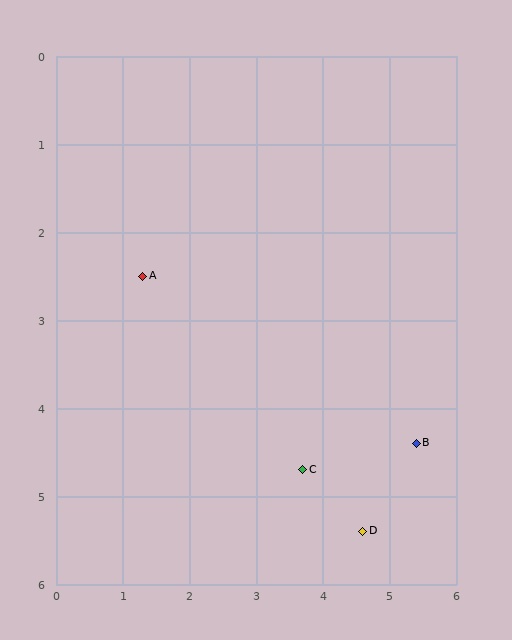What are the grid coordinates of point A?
Point A is at approximately (1.3, 2.5).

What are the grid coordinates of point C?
Point C is at approximately (3.7, 4.7).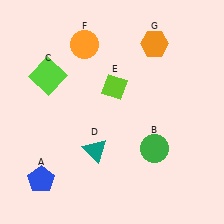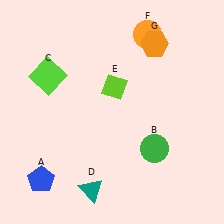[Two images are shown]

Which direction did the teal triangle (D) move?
The teal triangle (D) moved down.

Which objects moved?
The objects that moved are: the teal triangle (D), the orange circle (F).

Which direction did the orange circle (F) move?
The orange circle (F) moved right.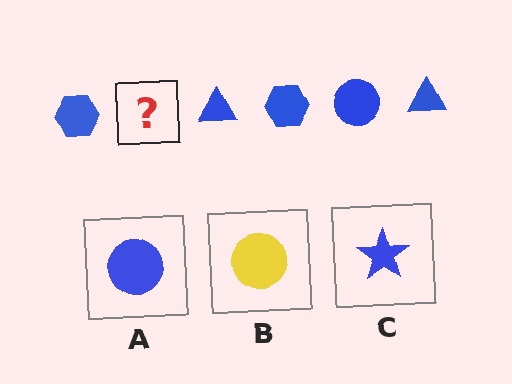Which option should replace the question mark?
Option A.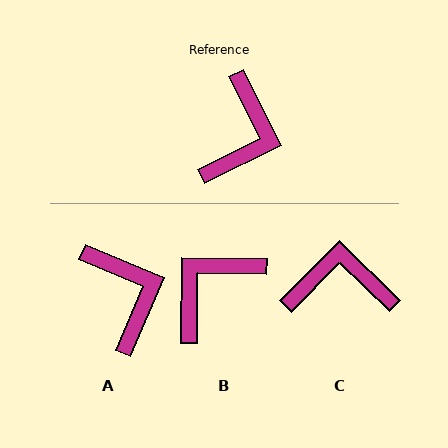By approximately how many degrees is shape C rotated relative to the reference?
Approximately 109 degrees counter-clockwise.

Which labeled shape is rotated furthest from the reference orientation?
B, about 153 degrees away.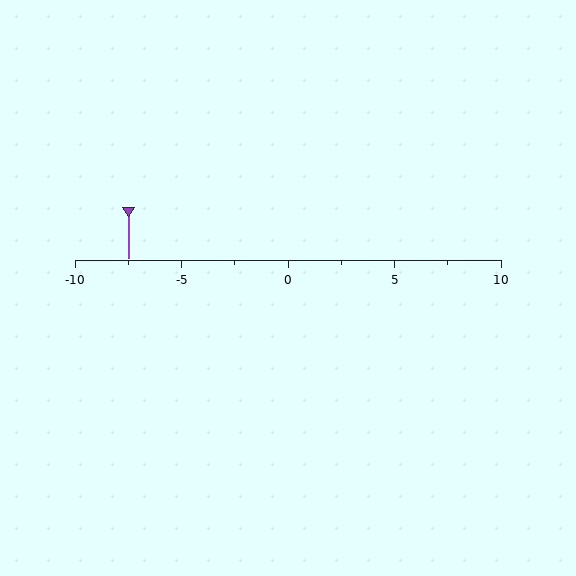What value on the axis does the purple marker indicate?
The marker indicates approximately -7.5.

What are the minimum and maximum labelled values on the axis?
The axis runs from -10 to 10.